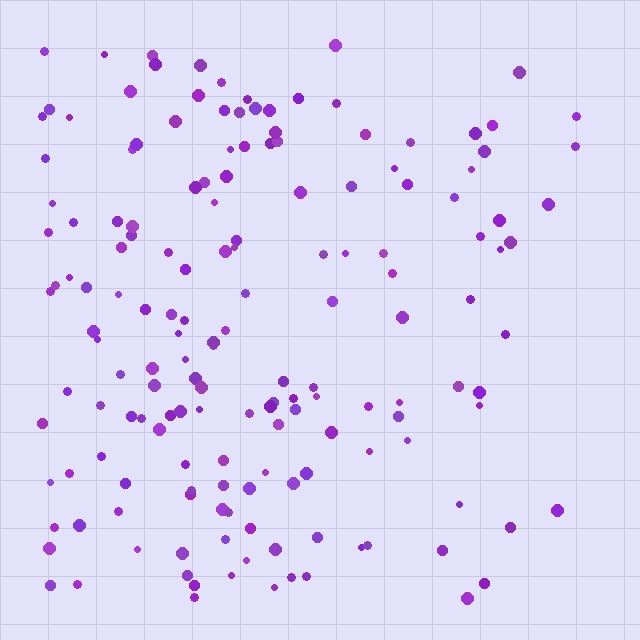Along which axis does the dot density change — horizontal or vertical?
Horizontal.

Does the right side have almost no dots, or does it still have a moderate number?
Still a moderate number, just noticeably fewer than the left.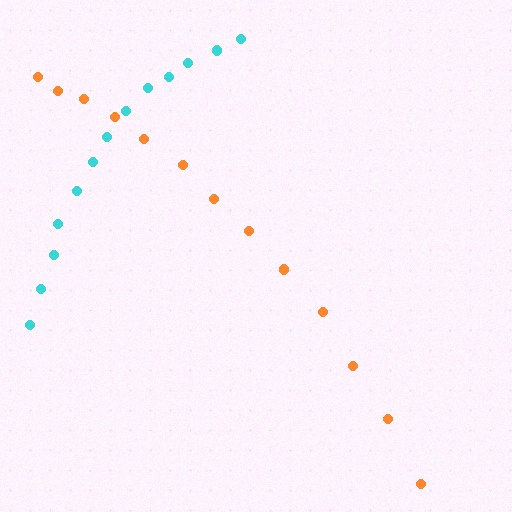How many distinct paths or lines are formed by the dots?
There are 2 distinct paths.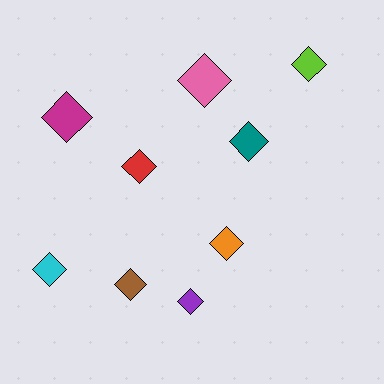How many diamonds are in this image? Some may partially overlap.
There are 9 diamonds.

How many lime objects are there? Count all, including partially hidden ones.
There is 1 lime object.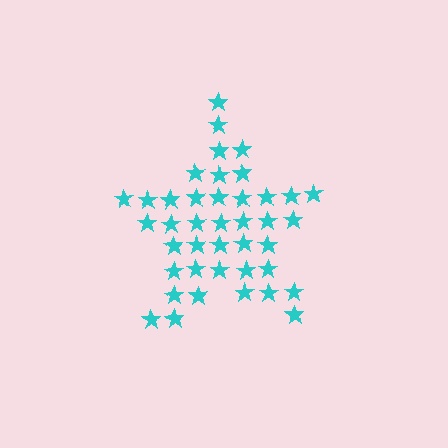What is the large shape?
The large shape is a star.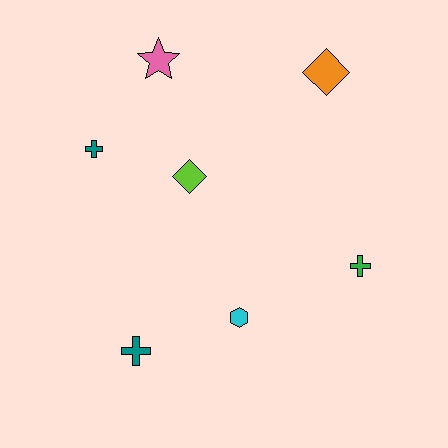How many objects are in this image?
There are 7 objects.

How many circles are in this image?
There are no circles.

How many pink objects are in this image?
There is 1 pink object.